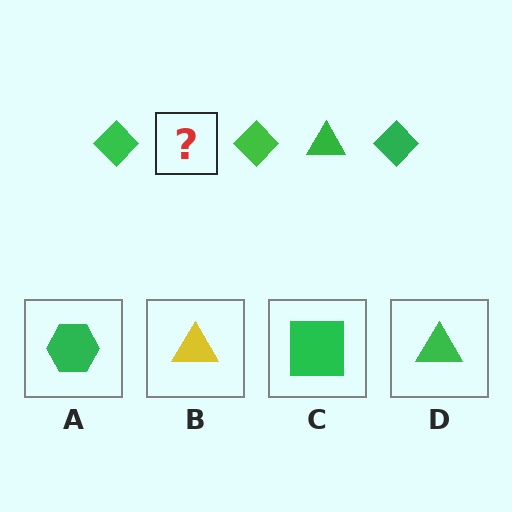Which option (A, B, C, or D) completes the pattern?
D.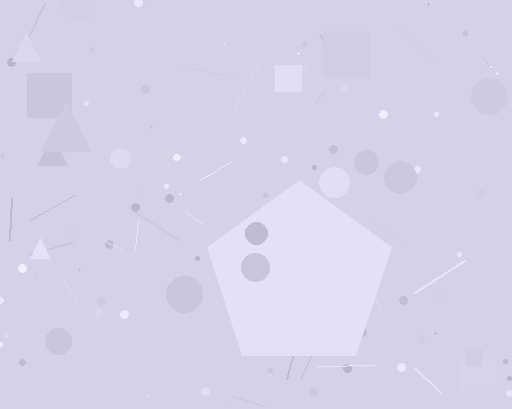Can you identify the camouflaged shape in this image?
The camouflaged shape is a pentagon.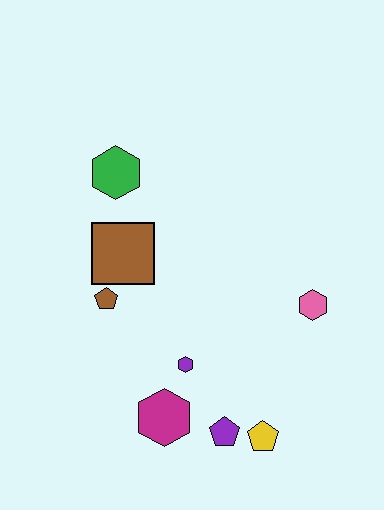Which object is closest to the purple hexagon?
The magenta hexagon is closest to the purple hexagon.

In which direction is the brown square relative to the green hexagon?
The brown square is below the green hexagon.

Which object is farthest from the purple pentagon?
The green hexagon is farthest from the purple pentagon.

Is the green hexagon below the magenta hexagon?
No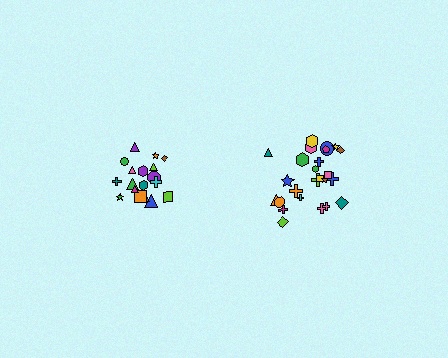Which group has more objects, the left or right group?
The right group.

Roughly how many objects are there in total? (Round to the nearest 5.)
Roughly 45 objects in total.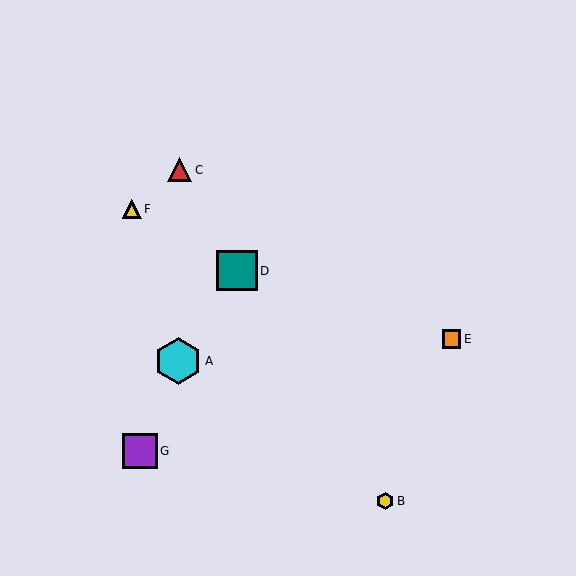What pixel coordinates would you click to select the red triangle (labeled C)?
Click at (179, 170) to select the red triangle C.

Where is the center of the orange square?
The center of the orange square is at (451, 339).